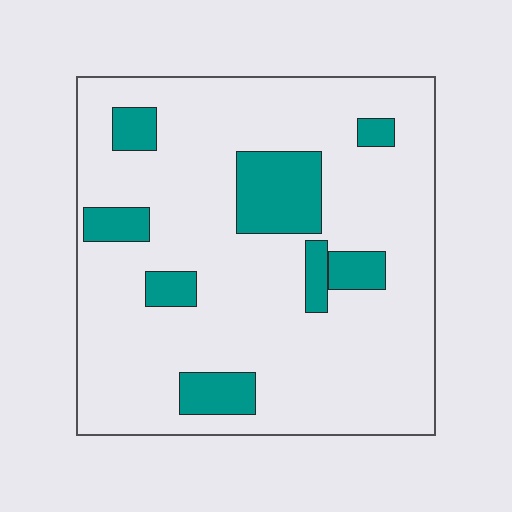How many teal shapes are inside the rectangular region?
8.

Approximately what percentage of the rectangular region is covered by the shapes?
Approximately 15%.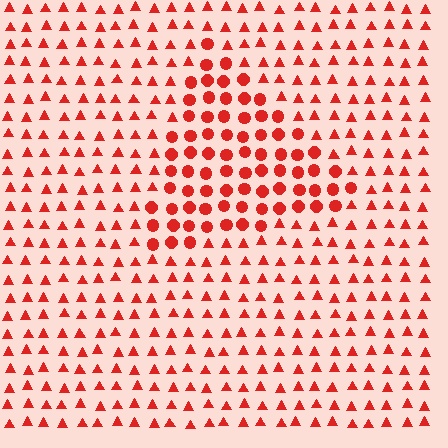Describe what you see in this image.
The image is filled with small red elements arranged in a uniform grid. A triangle-shaped region contains circles, while the surrounding area contains triangles. The boundary is defined purely by the change in element shape.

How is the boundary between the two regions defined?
The boundary is defined by a change in element shape: circles inside vs. triangles outside. All elements share the same color and spacing.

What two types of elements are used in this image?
The image uses circles inside the triangle region and triangles outside it.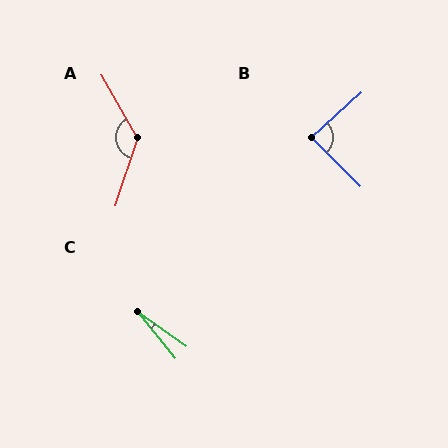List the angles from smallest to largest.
C (15°), B (87°), A (132°).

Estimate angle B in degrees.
Approximately 87 degrees.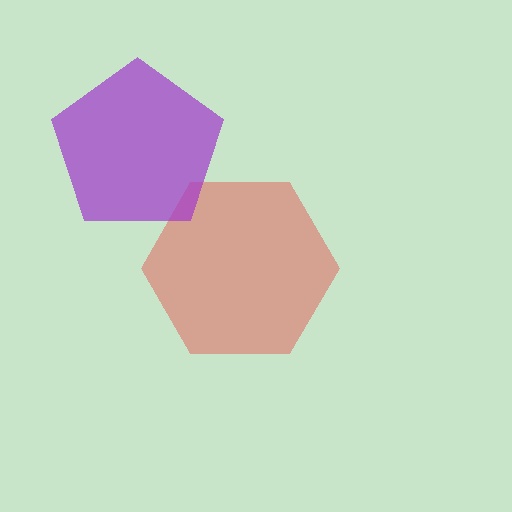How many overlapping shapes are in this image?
There are 2 overlapping shapes in the image.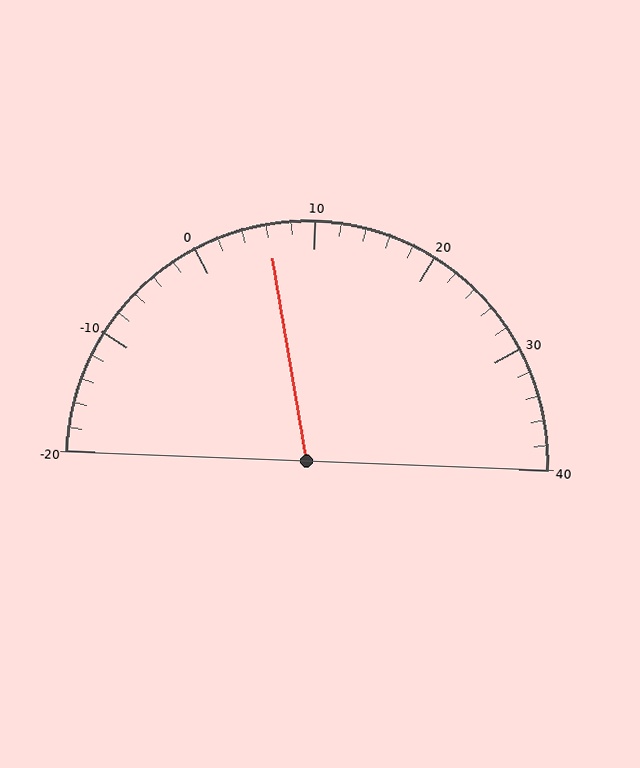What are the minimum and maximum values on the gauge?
The gauge ranges from -20 to 40.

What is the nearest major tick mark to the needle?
The nearest major tick mark is 10.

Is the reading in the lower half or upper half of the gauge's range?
The reading is in the lower half of the range (-20 to 40).